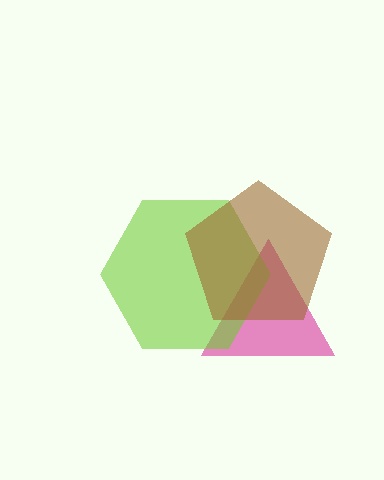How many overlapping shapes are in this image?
There are 3 overlapping shapes in the image.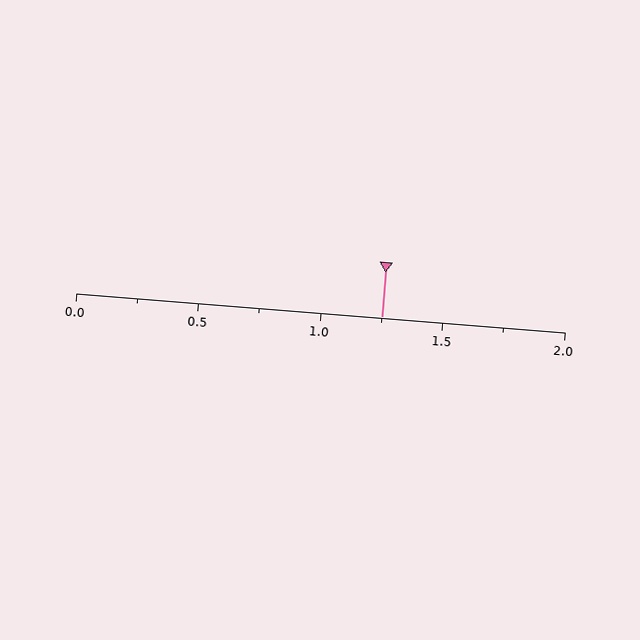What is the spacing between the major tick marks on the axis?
The major ticks are spaced 0.5 apart.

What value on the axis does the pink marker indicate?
The marker indicates approximately 1.25.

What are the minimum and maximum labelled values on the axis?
The axis runs from 0.0 to 2.0.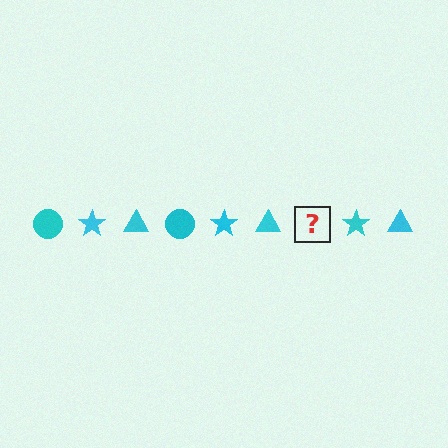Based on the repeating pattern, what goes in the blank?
The blank should be a cyan circle.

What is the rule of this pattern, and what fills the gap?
The rule is that the pattern cycles through circle, star, triangle shapes in cyan. The gap should be filled with a cyan circle.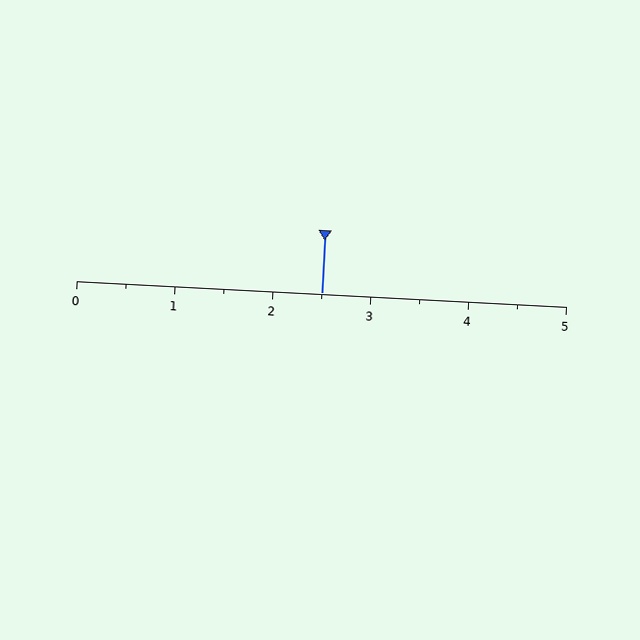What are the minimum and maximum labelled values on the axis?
The axis runs from 0 to 5.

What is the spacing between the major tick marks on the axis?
The major ticks are spaced 1 apart.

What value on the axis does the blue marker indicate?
The marker indicates approximately 2.5.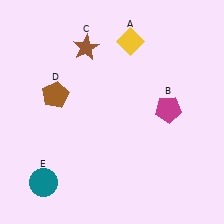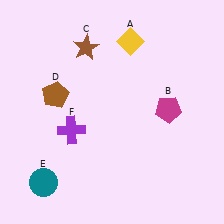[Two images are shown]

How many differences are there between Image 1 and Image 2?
There is 1 difference between the two images.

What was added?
A purple cross (F) was added in Image 2.